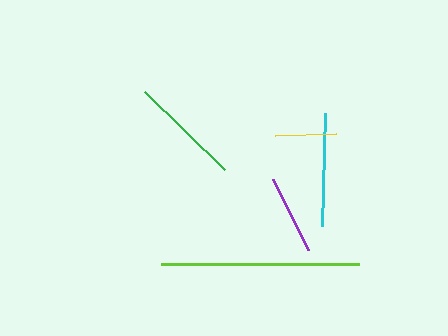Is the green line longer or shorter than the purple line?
The green line is longer than the purple line.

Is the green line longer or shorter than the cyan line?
The cyan line is longer than the green line.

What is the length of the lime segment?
The lime segment is approximately 198 pixels long.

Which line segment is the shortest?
The yellow line is the shortest at approximately 61 pixels.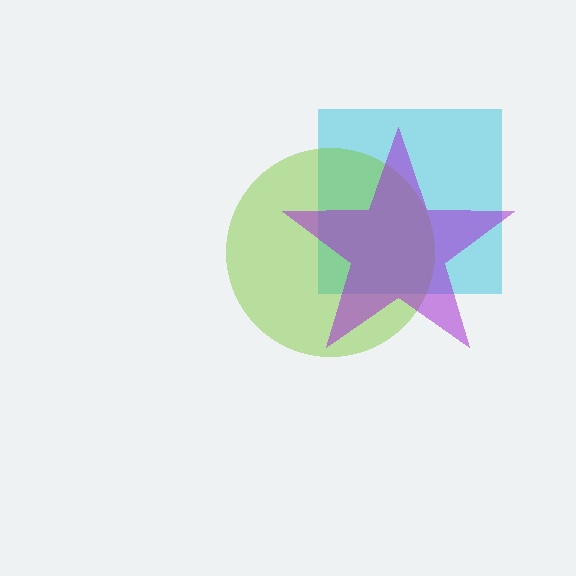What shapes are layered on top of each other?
The layered shapes are: a cyan square, a lime circle, a purple star.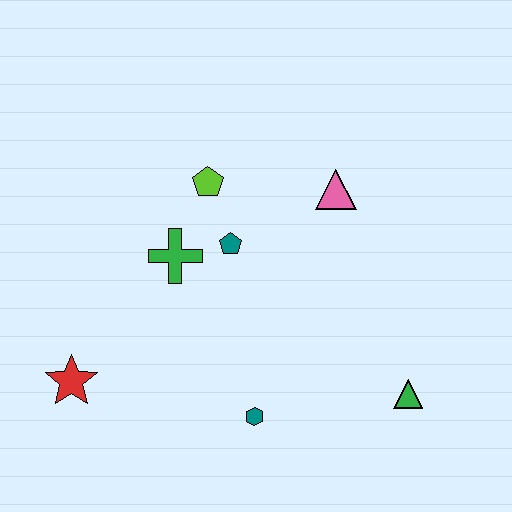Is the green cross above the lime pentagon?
No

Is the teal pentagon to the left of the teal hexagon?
Yes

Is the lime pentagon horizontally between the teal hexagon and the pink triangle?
No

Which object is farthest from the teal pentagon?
The green triangle is farthest from the teal pentagon.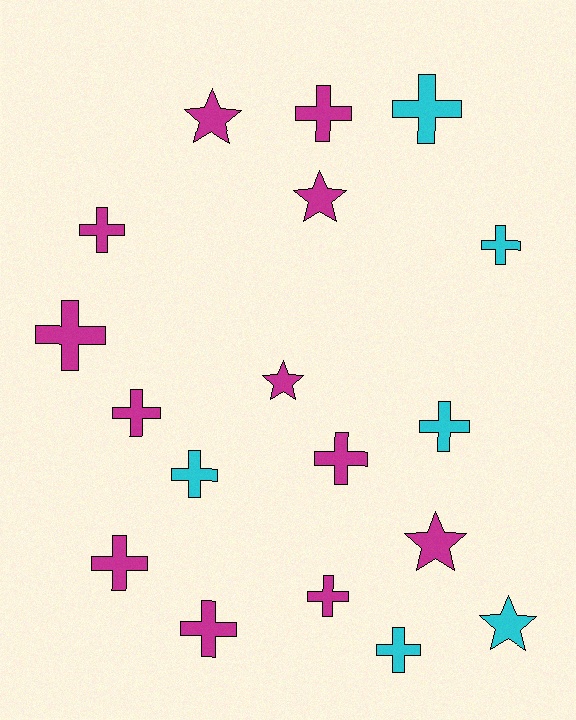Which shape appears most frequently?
Cross, with 13 objects.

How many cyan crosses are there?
There are 5 cyan crosses.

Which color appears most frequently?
Magenta, with 12 objects.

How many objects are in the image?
There are 18 objects.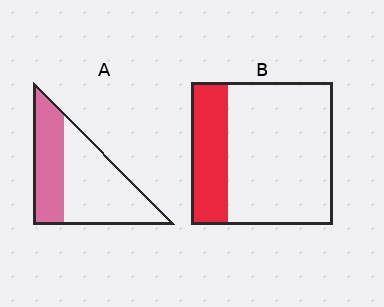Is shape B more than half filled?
No.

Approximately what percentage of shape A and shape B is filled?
A is approximately 40% and B is approximately 25%.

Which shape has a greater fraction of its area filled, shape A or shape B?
Shape A.